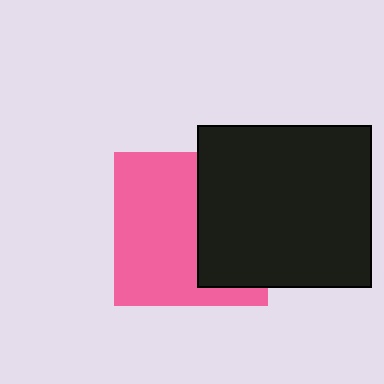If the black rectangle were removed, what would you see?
You would see the complete pink square.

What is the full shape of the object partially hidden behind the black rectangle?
The partially hidden object is a pink square.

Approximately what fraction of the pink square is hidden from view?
Roughly 40% of the pink square is hidden behind the black rectangle.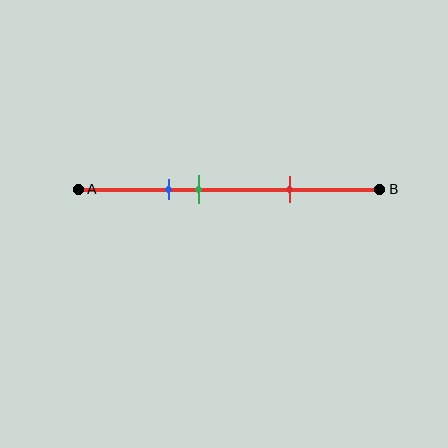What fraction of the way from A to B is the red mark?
The red mark is approximately 70% (0.7) of the way from A to B.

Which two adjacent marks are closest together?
The blue and green marks are the closest adjacent pair.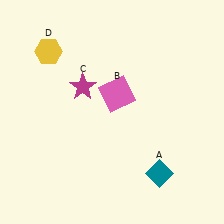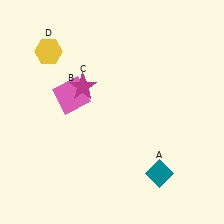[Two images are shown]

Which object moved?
The pink square (B) moved left.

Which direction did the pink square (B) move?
The pink square (B) moved left.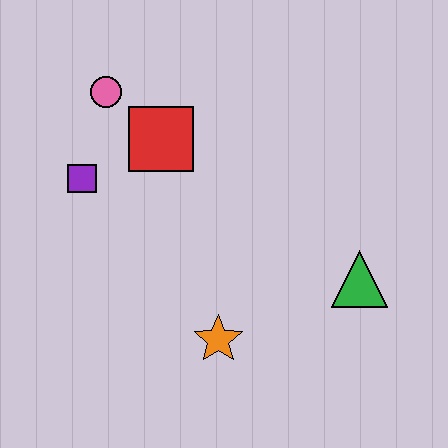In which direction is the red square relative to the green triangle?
The red square is to the left of the green triangle.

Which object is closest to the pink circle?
The red square is closest to the pink circle.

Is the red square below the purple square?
No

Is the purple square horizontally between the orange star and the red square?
No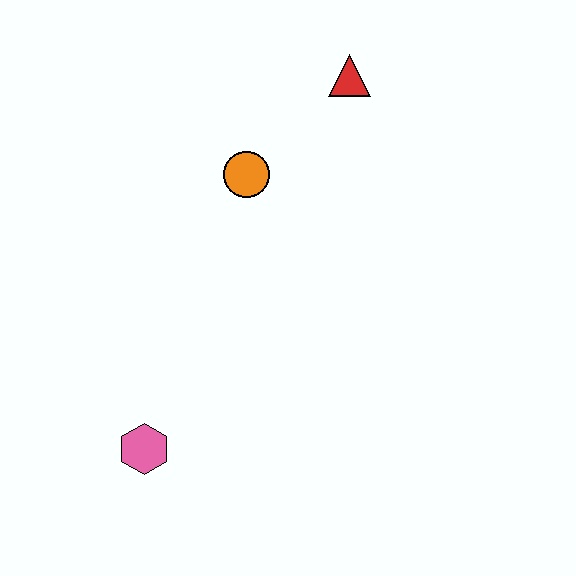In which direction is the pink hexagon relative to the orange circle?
The pink hexagon is below the orange circle.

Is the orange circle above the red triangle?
No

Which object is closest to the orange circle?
The red triangle is closest to the orange circle.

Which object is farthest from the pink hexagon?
The red triangle is farthest from the pink hexagon.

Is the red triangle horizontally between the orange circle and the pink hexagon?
No